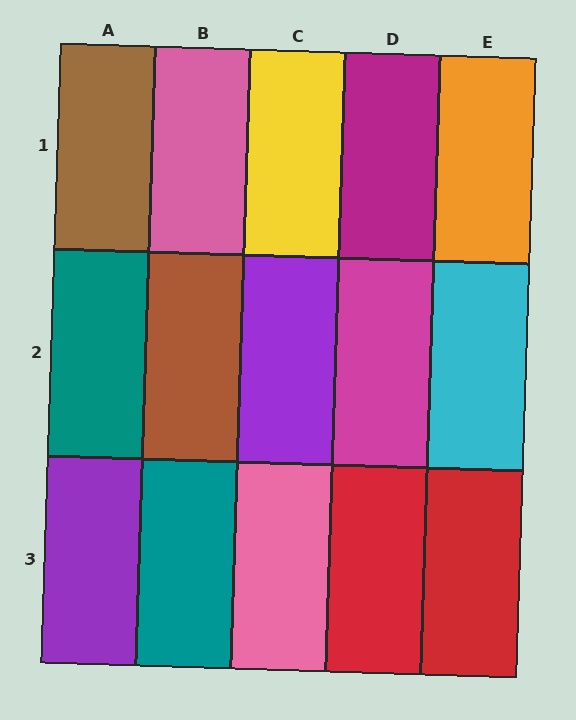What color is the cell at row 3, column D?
Red.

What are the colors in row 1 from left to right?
Brown, pink, yellow, magenta, orange.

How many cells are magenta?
2 cells are magenta.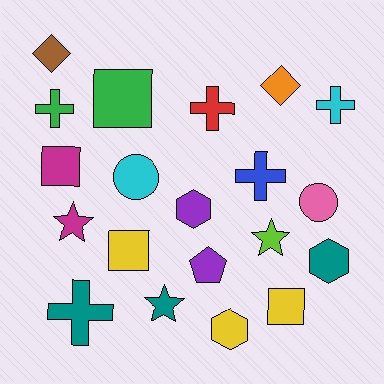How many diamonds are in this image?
There are 2 diamonds.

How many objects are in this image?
There are 20 objects.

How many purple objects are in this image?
There are 2 purple objects.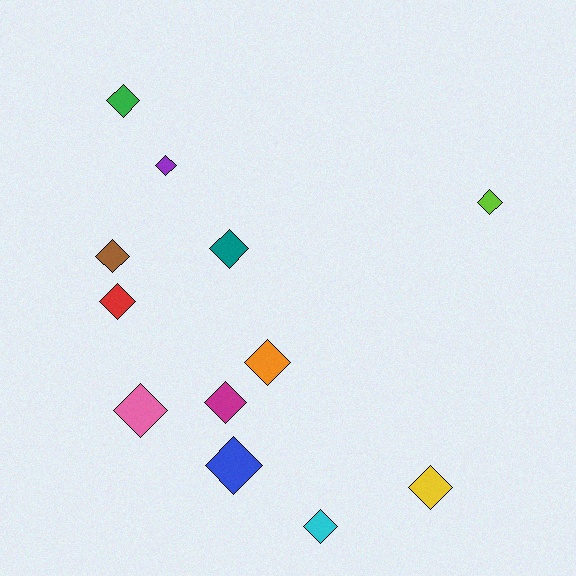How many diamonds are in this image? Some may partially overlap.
There are 12 diamonds.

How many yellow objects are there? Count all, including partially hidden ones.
There is 1 yellow object.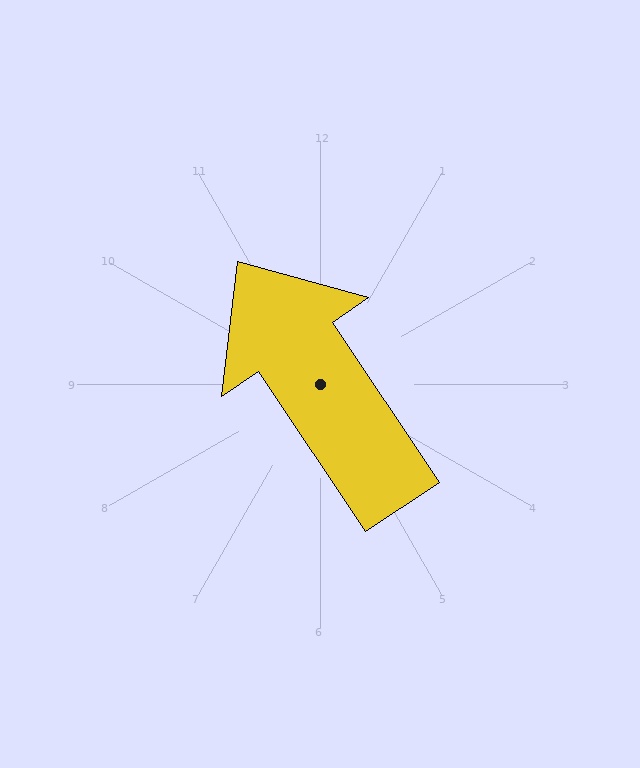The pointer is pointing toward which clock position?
Roughly 11 o'clock.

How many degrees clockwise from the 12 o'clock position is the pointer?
Approximately 326 degrees.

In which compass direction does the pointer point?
Northwest.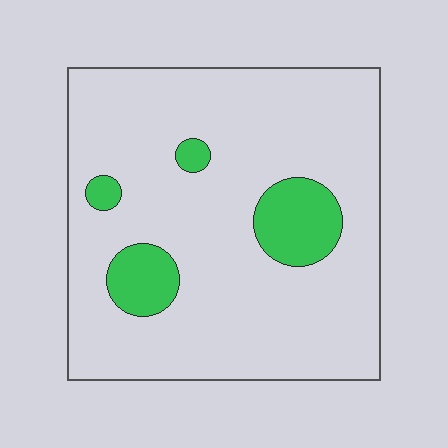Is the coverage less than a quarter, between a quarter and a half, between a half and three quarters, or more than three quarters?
Less than a quarter.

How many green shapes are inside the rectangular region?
4.